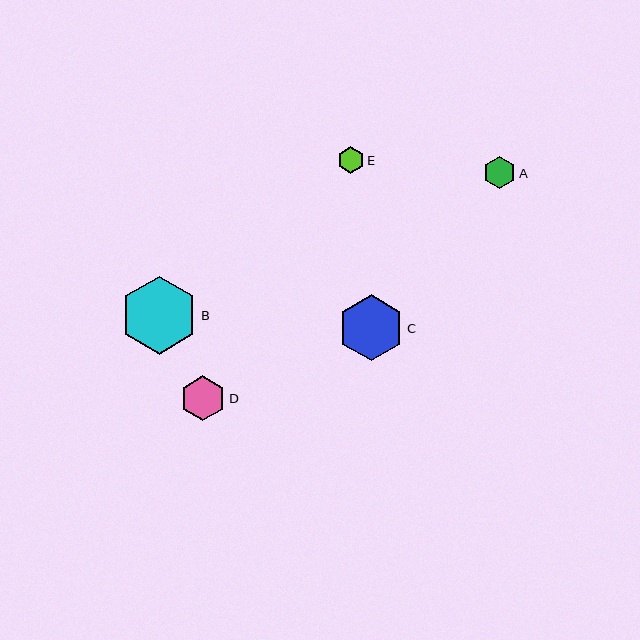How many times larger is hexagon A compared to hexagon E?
Hexagon A is approximately 1.2 times the size of hexagon E.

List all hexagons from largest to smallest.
From largest to smallest: B, C, D, A, E.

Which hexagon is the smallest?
Hexagon E is the smallest with a size of approximately 27 pixels.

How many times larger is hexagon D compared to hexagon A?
Hexagon D is approximately 1.4 times the size of hexagon A.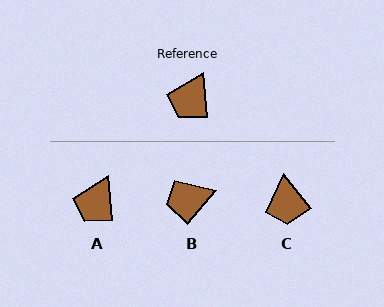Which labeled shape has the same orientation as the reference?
A.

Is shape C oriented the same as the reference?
No, it is off by about 34 degrees.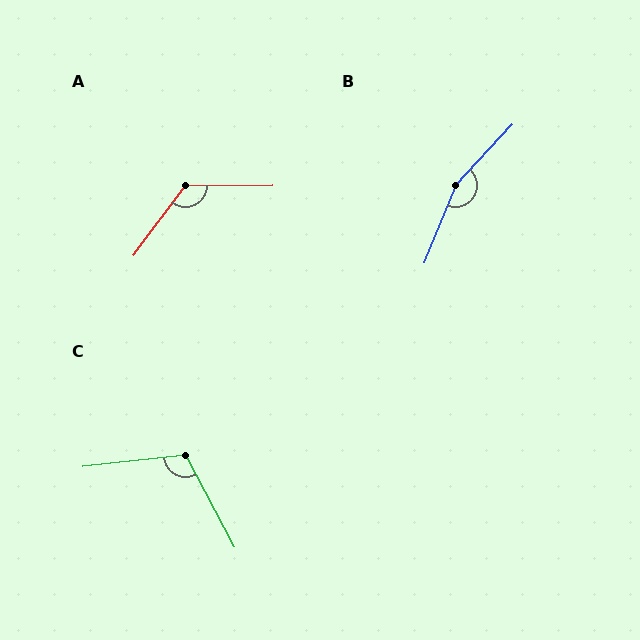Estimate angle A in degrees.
Approximately 127 degrees.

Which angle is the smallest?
C, at approximately 111 degrees.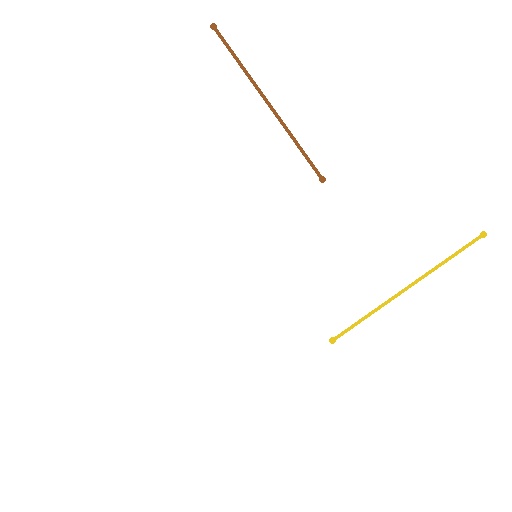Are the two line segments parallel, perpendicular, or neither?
Perpendicular — they meet at approximately 90°.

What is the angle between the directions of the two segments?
Approximately 90 degrees.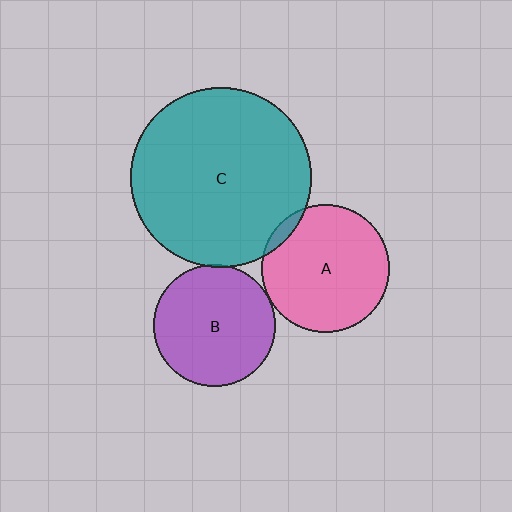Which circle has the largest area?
Circle C (teal).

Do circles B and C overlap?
Yes.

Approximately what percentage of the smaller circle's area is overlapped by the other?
Approximately 5%.